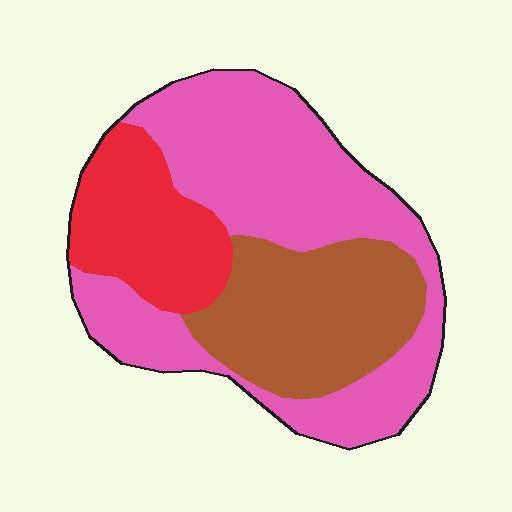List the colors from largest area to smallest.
From largest to smallest: pink, brown, red.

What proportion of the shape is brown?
Brown takes up about one quarter (1/4) of the shape.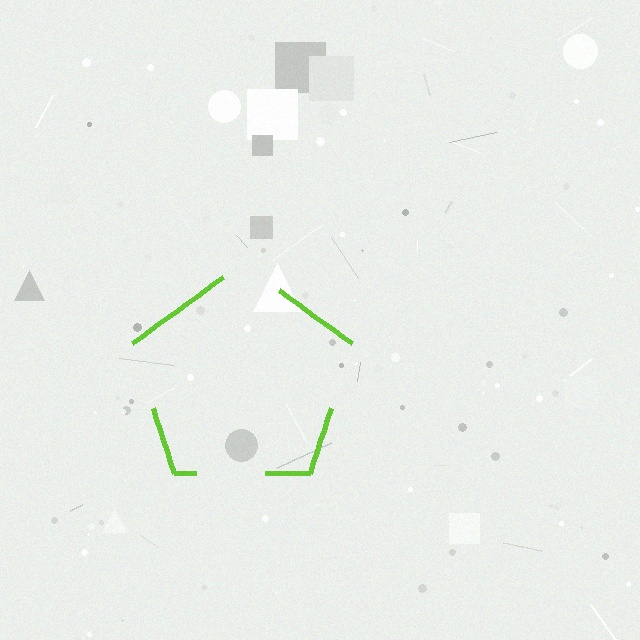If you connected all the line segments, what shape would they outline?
They would outline a pentagon.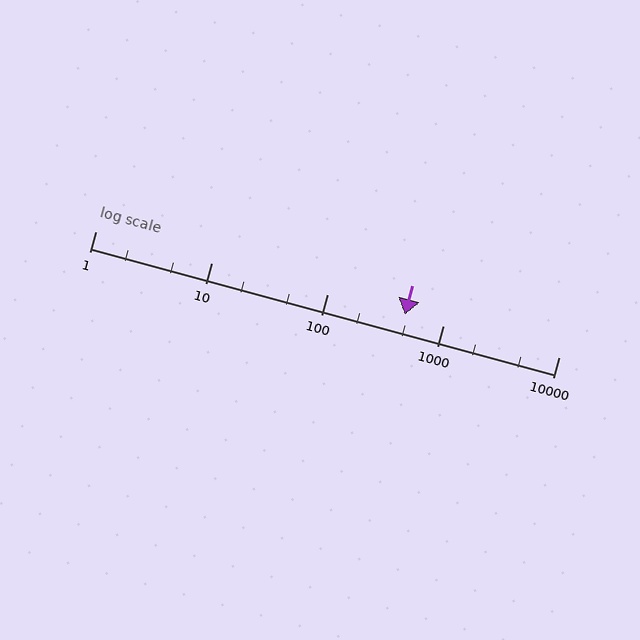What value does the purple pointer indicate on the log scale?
The pointer indicates approximately 470.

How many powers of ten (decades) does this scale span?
The scale spans 4 decades, from 1 to 10000.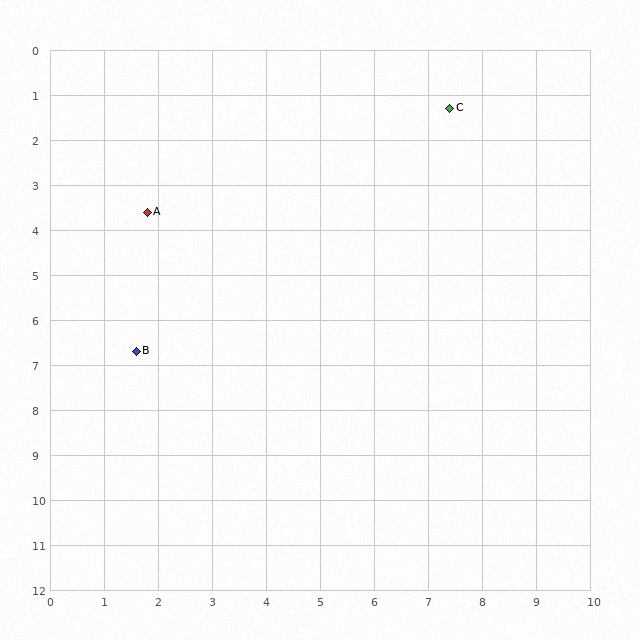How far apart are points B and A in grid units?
Points B and A are about 3.1 grid units apart.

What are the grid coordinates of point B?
Point B is at approximately (1.6, 6.7).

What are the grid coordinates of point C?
Point C is at approximately (7.4, 1.3).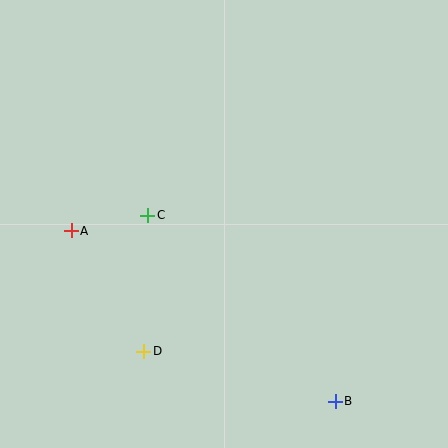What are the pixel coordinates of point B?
Point B is at (335, 401).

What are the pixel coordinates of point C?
Point C is at (148, 215).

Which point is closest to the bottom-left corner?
Point D is closest to the bottom-left corner.